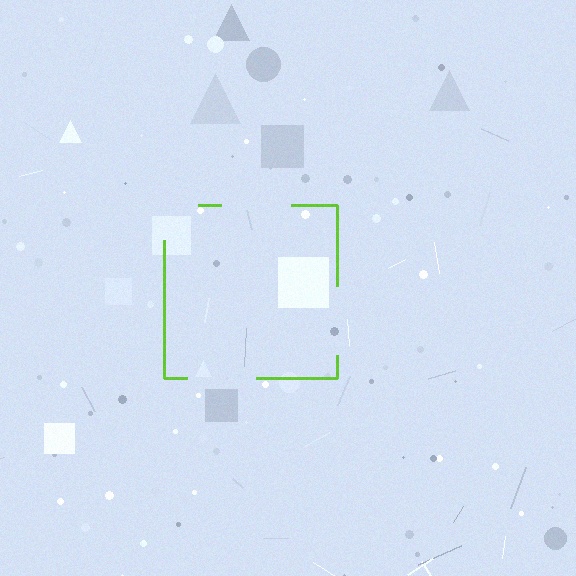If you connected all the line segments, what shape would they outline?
They would outline a square.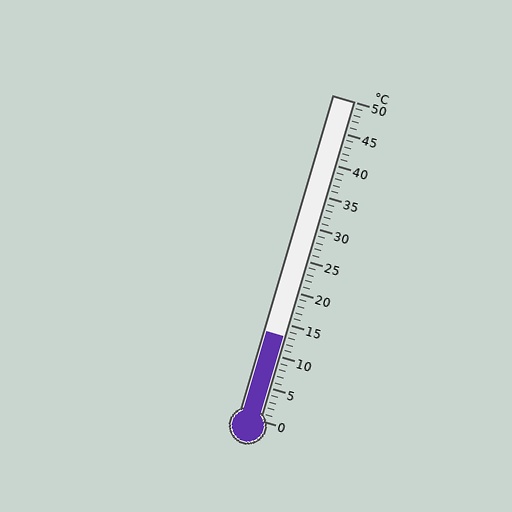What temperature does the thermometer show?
The thermometer shows approximately 13°C.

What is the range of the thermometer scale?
The thermometer scale ranges from 0°C to 50°C.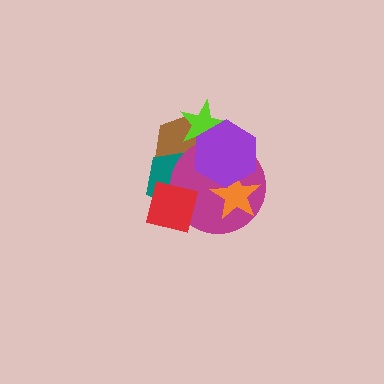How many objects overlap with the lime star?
3 objects overlap with the lime star.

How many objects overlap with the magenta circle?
6 objects overlap with the magenta circle.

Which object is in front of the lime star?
The purple hexagon is in front of the lime star.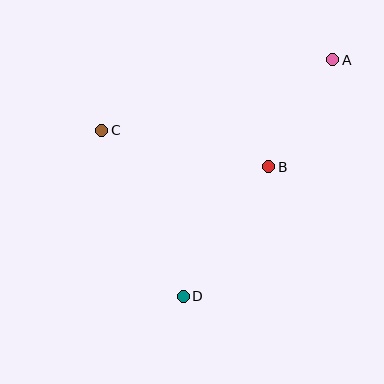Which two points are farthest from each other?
Points A and D are farthest from each other.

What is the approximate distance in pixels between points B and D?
The distance between B and D is approximately 155 pixels.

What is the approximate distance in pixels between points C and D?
The distance between C and D is approximately 185 pixels.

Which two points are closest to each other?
Points A and B are closest to each other.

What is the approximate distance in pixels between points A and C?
The distance between A and C is approximately 241 pixels.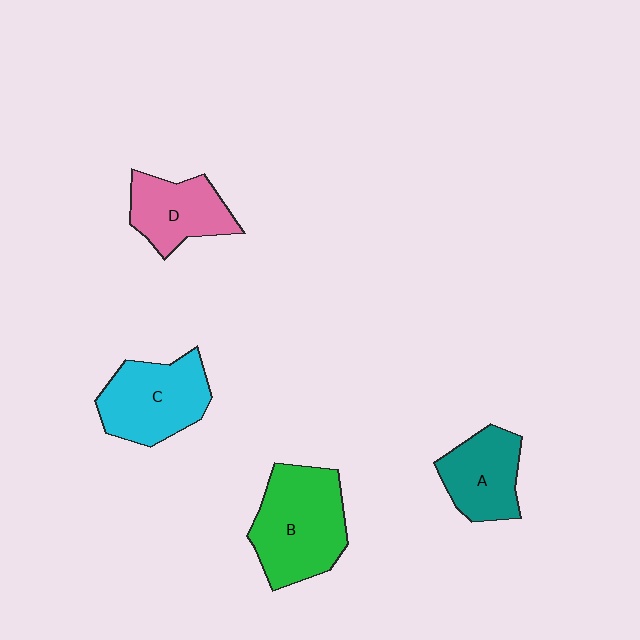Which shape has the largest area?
Shape B (green).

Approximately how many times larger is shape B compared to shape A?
Approximately 1.5 times.